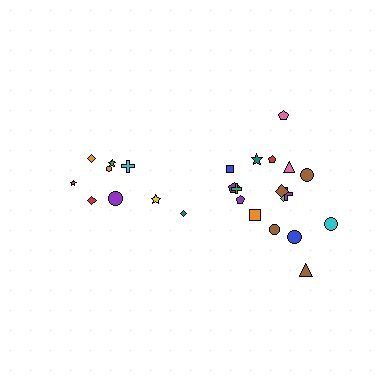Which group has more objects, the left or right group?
The right group.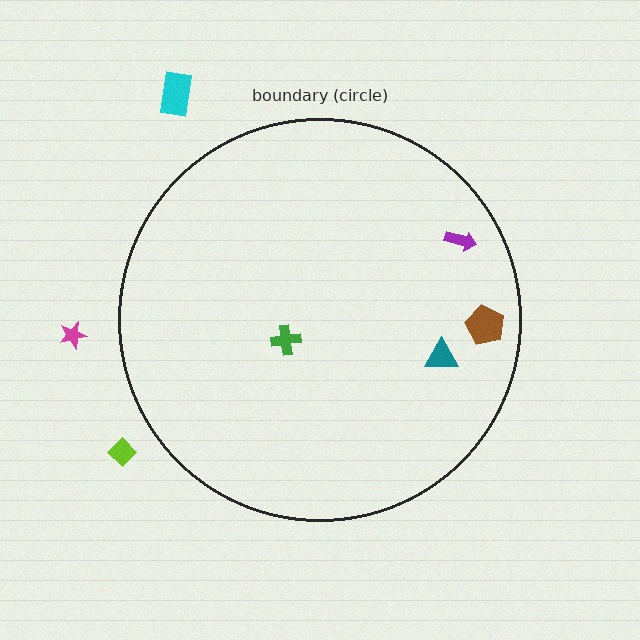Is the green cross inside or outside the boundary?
Inside.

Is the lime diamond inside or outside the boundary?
Outside.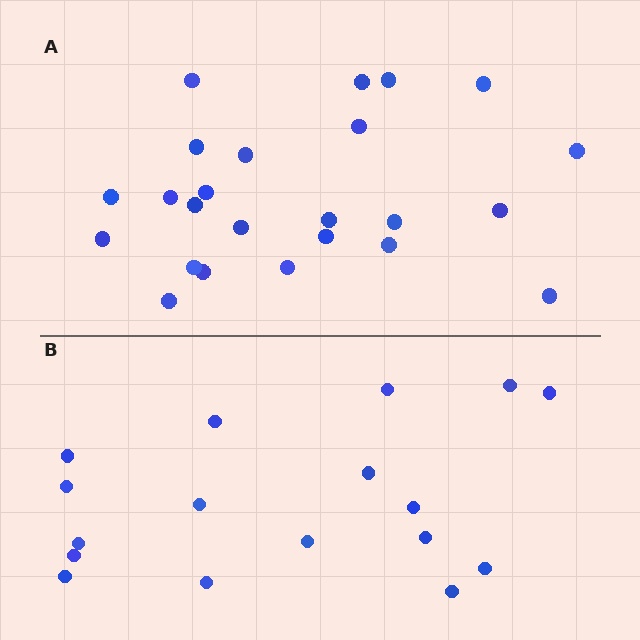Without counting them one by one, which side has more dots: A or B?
Region A (the top region) has more dots.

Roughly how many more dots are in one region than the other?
Region A has roughly 8 or so more dots than region B.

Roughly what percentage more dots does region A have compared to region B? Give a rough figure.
About 40% more.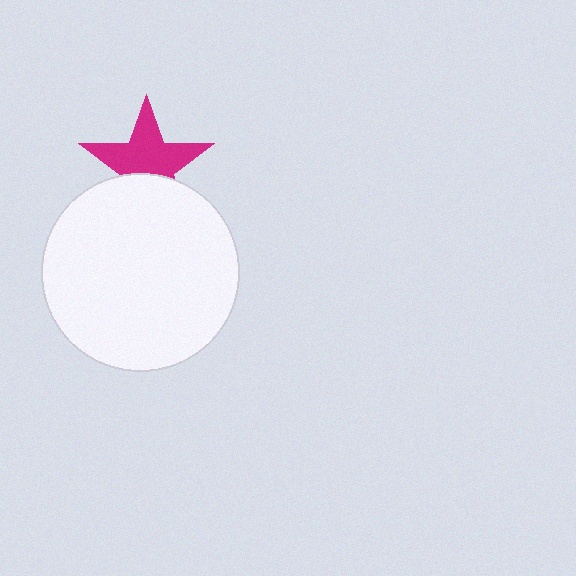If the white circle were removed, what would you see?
You would see the complete magenta star.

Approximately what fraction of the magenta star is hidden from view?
Roughly 36% of the magenta star is hidden behind the white circle.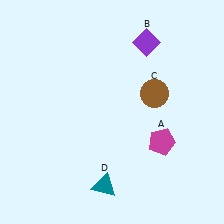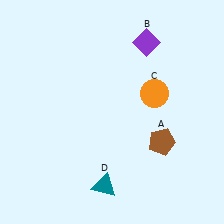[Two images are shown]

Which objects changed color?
A changed from magenta to brown. C changed from brown to orange.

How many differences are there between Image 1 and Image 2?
There are 2 differences between the two images.